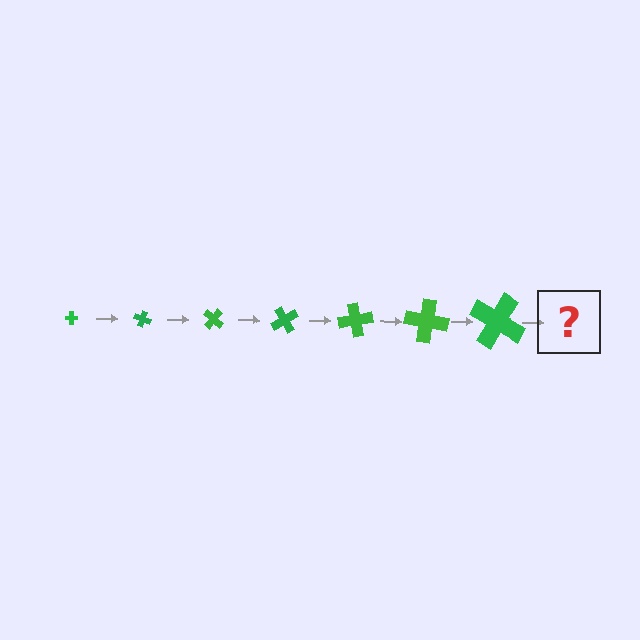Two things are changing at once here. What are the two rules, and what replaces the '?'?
The two rules are that the cross grows larger each step and it rotates 20 degrees each step. The '?' should be a cross, larger than the previous one and rotated 140 degrees from the start.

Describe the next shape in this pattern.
It should be a cross, larger than the previous one and rotated 140 degrees from the start.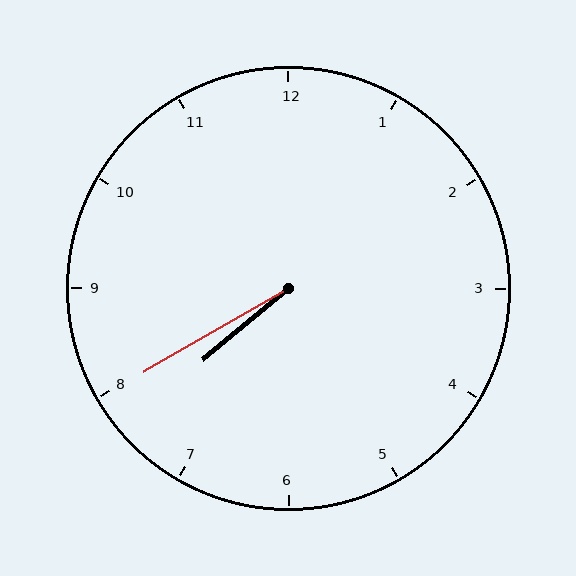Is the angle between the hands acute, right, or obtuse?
It is acute.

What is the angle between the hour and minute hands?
Approximately 10 degrees.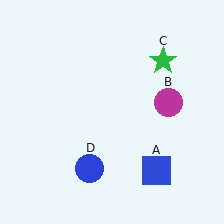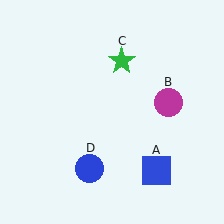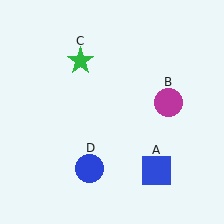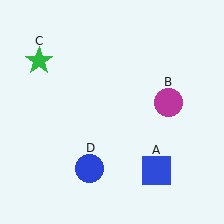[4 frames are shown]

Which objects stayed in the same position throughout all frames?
Blue square (object A) and magenta circle (object B) and blue circle (object D) remained stationary.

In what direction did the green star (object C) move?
The green star (object C) moved left.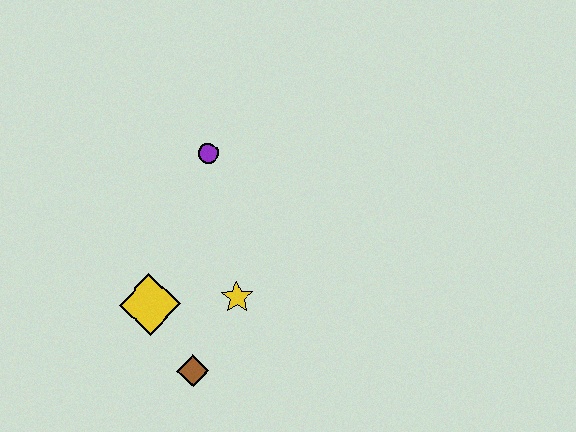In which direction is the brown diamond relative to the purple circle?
The brown diamond is below the purple circle.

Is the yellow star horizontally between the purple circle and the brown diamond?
No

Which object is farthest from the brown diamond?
The purple circle is farthest from the brown diamond.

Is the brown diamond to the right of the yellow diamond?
Yes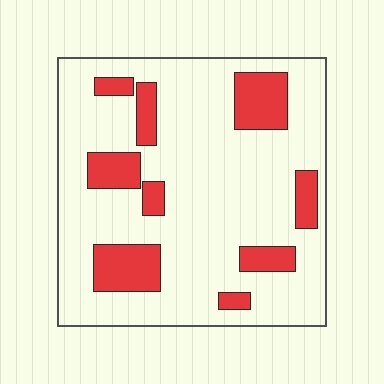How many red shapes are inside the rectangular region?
9.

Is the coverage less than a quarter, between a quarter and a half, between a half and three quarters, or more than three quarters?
Less than a quarter.